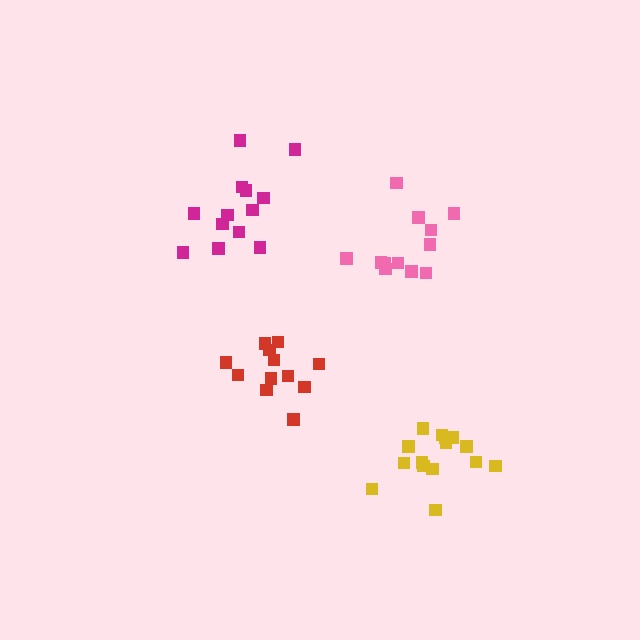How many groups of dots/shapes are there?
There are 4 groups.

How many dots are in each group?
Group 1: 12 dots, Group 2: 13 dots, Group 3: 15 dots, Group 4: 12 dots (52 total).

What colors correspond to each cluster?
The clusters are colored: pink, magenta, yellow, red.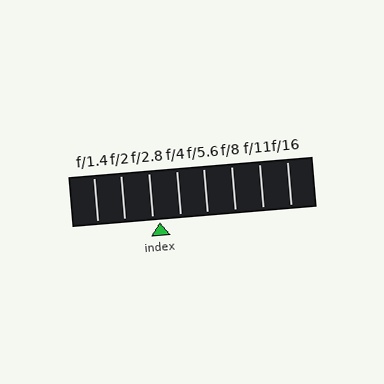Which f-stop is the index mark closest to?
The index mark is closest to f/2.8.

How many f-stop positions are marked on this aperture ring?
There are 8 f-stop positions marked.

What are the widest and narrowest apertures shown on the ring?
The widest aperture shown is f/1.4 and the narrowest is f/16.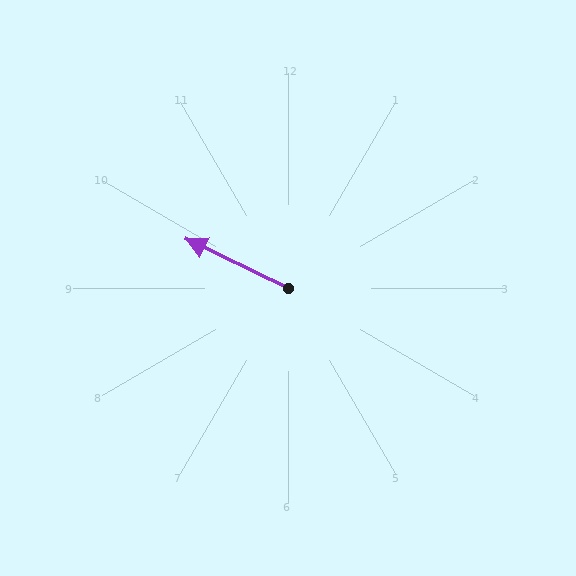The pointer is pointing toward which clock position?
Roughly 10 o'clock.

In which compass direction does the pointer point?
Northwest.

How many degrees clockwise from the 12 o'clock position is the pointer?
Approximately 296 degrees.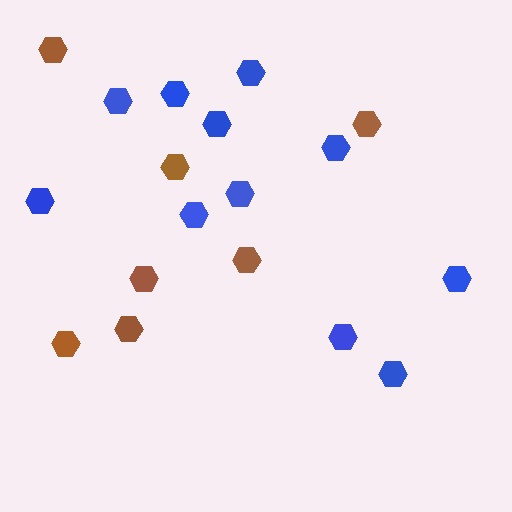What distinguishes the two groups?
There are 2 groups: one group of blue hexagons (11) and one group of brown hexagons (7).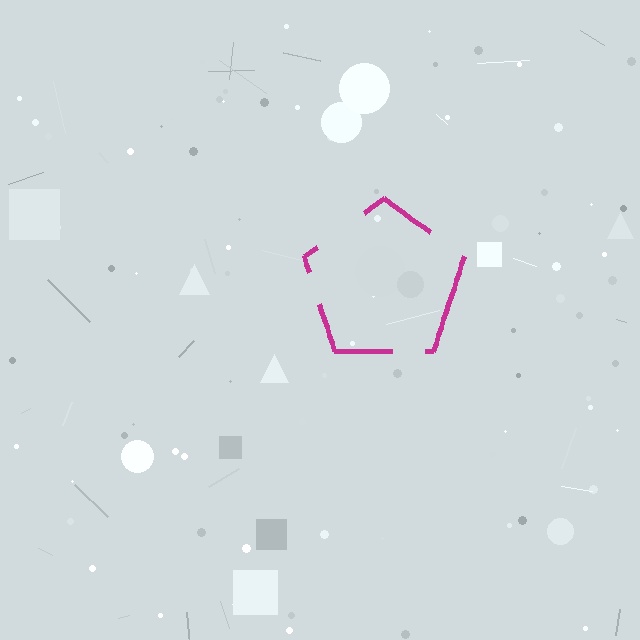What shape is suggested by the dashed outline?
The dashed outline suggests a pentagon.